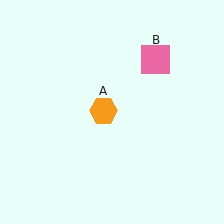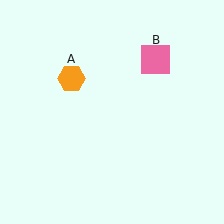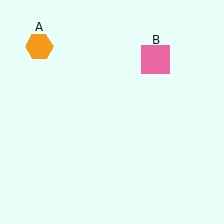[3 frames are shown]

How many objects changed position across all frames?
1 object changed position: orange hexagon (object A).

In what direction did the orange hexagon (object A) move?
The orange hexagon (object A) moved up and to the left.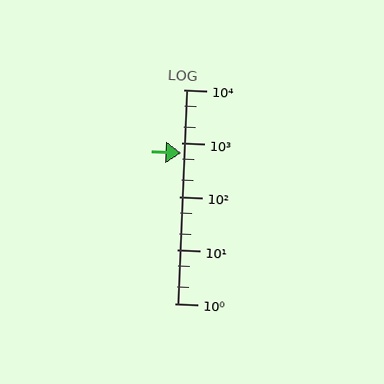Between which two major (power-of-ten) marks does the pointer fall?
The pointer is between 100 and 1000.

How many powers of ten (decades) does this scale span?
The scale spans 4 decades, from 1 to 10000.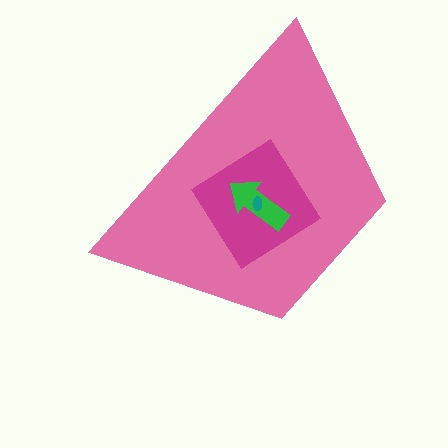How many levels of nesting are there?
4.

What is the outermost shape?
The pink trapezoid.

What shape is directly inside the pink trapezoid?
The magenta diamond.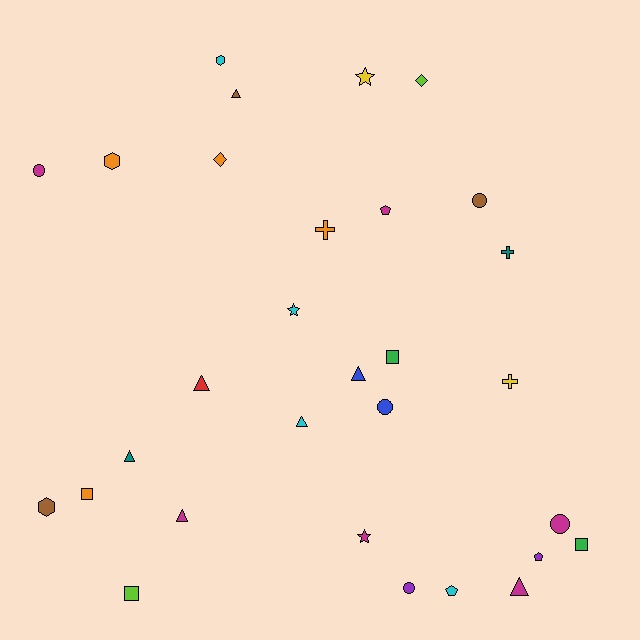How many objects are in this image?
There are 30 objects.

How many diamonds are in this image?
There are 2 diamonds.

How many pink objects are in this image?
There are no pink objects.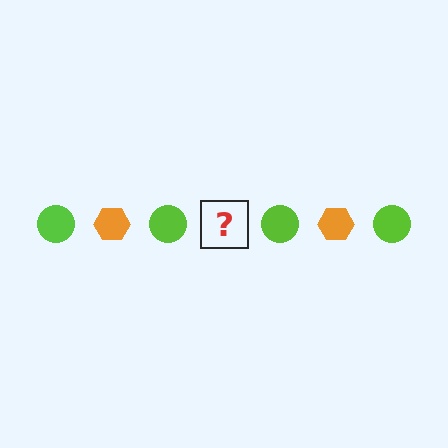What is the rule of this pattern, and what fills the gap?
The rule is that the pattern alternates between lime circle and orange hexagon. The gap should be filled with an orange hexagon.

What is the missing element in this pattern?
The missing element is an orange hexagon.